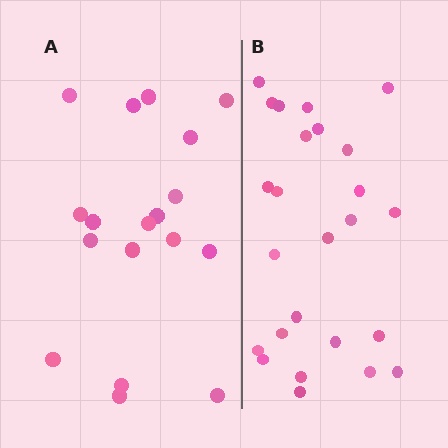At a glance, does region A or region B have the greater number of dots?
Region B (the right region) has more dots.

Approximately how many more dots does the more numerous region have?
Region B has roughly 8 or so more dots than region A.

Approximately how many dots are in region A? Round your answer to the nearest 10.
About 20 dots. (The exact count is 18, which rounds to 20.)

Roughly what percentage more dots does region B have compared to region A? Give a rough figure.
About 40% more.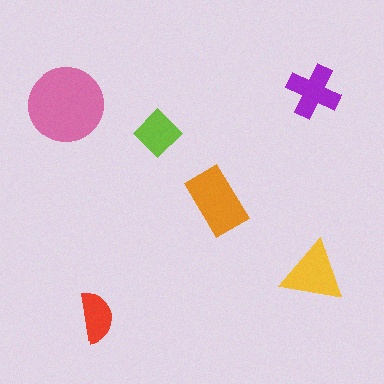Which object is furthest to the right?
The yellow triangle is rightmost.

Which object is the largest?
The pink circle.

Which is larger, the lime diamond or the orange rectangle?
The orange rectangle.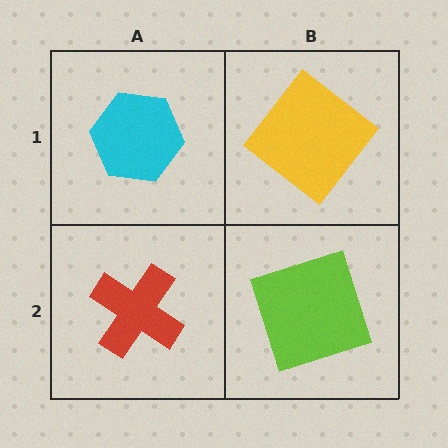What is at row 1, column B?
A yellow diamond.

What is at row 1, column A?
A cyan hexagon.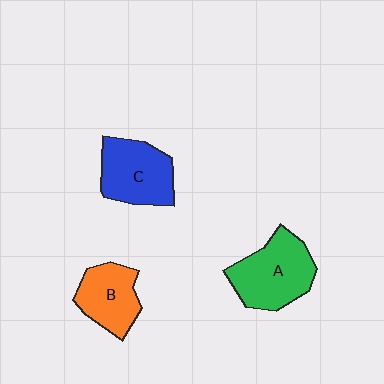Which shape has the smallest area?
Shape B (orange).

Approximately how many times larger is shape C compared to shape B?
Approximately 1.2 times.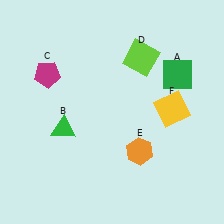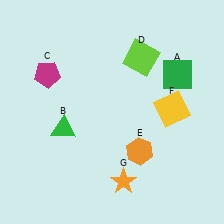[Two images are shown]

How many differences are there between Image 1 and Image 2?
There is 1 difference between the two images.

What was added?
An orange star (G) was added in Image 2.